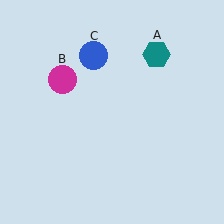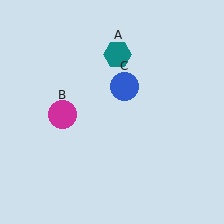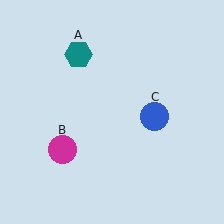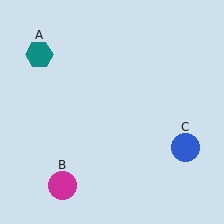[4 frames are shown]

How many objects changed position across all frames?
3 objects changed position: teal hexagon (object A), magenta circle (object B), blue circle (object C).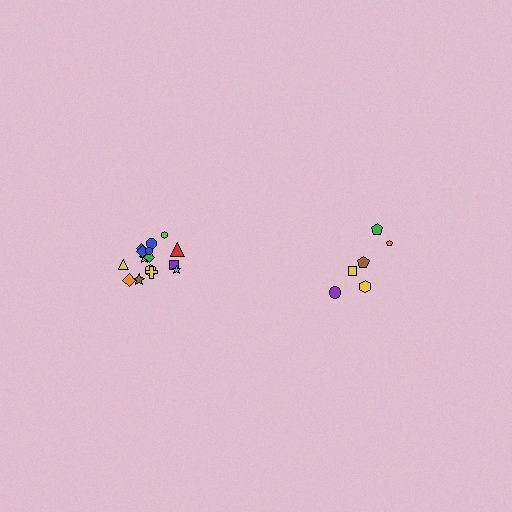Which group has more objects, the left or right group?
The left group.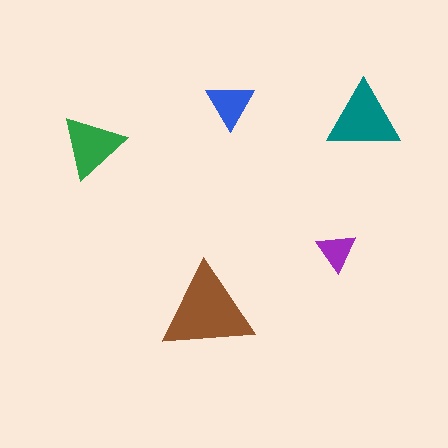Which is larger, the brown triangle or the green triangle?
The brown one.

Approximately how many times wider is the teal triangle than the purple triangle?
About 2 times wider.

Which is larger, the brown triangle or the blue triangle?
The brown one.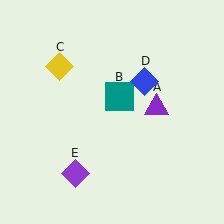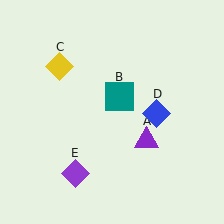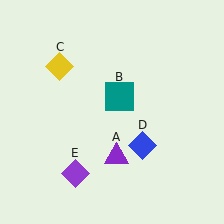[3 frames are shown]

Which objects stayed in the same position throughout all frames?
Teal square (object B) and yellow diamond (object C) and purple diamond (object E) remained stationary.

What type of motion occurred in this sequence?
The purple triangle (object A), blue diamond (object D) rotated clockwise around the center of the scene.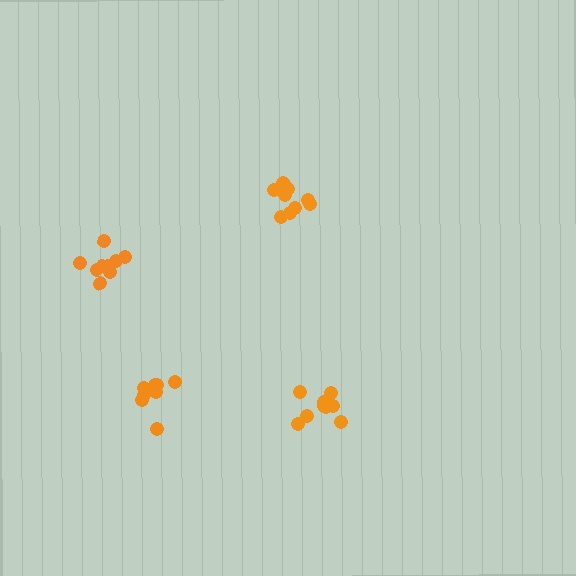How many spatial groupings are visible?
There are 4 spatial groupings.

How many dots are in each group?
Group 1: 8 dots, Group 2: 9 dots, Group 3: 9 dots, Group 4: 11 dots (37 total).